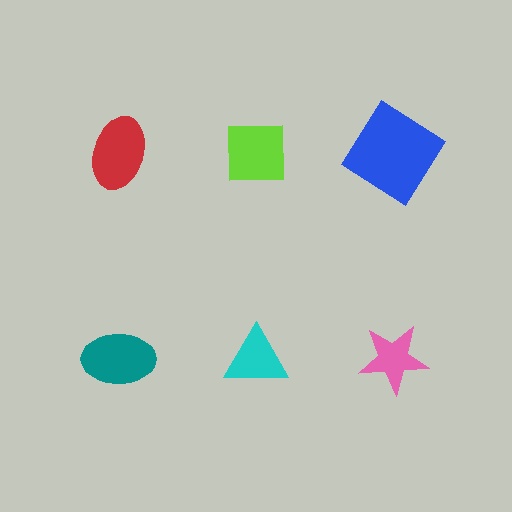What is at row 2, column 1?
A teal ellipse.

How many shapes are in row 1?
3 shapes.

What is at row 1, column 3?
A blue diamond.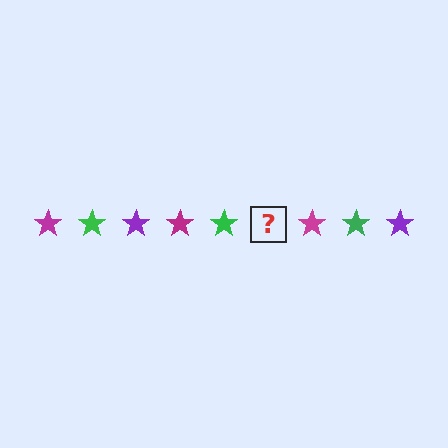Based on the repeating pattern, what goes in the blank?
The blank should be a purple star.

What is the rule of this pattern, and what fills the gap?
The rule is that the pattern cycles through magenta, green, purple stars. The gap should be filled with a purple star.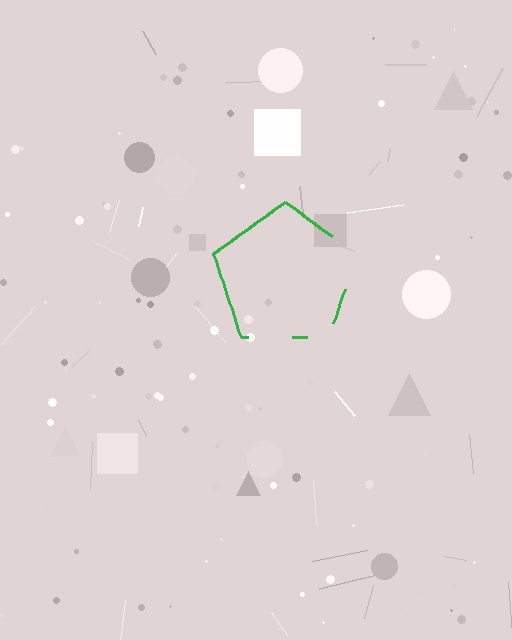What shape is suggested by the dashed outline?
The dashed outline suggests a pentagon.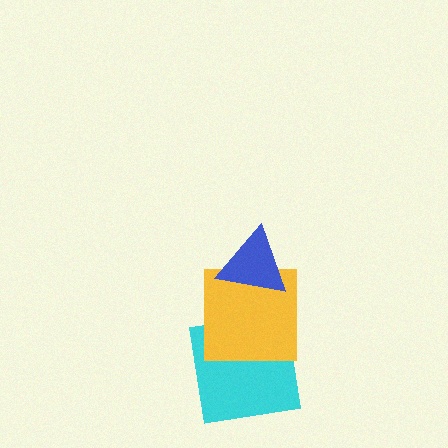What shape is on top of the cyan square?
The yellow square is on top of the cyan square.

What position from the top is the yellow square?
The yellow square is 2nd from the top.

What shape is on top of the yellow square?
The blue triangle is on top of the yellow square.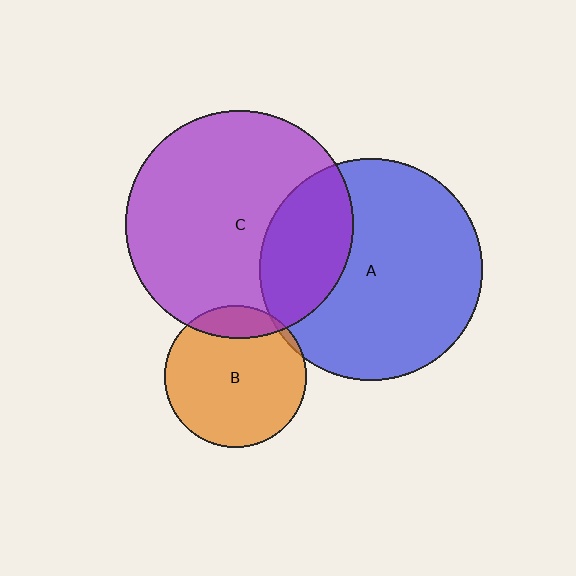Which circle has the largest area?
Circle C (purple).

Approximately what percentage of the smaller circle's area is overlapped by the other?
Approximately 25%.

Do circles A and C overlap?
Yes.